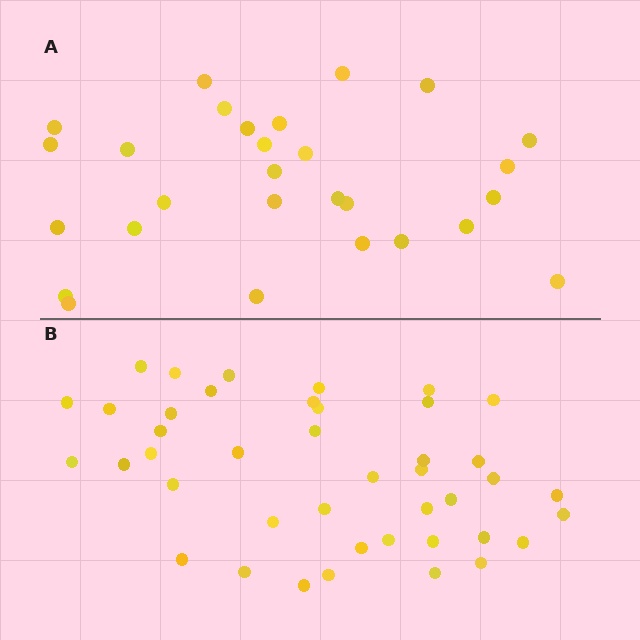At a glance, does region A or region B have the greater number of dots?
Region B (the bottom region) has more dots.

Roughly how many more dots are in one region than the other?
Region B has approximately 15 more dots than region A.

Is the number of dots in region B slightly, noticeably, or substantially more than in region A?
Region B has substantially more. The ratio is roughly 1.5 to 1.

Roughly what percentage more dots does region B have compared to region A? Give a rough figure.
About 50% more.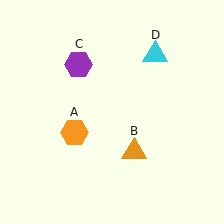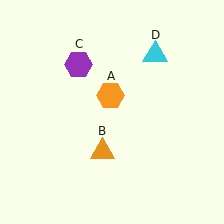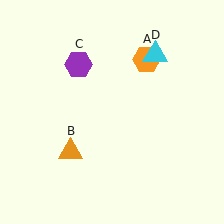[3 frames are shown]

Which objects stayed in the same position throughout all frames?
Purple hexagon (object C) and cyan triangle (object D) remained stationary.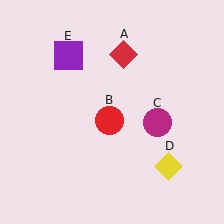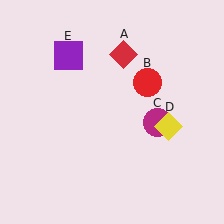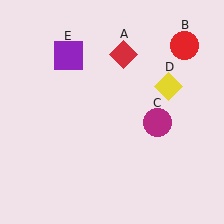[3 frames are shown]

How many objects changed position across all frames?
2 objects changed position: red circle (object B), yellow diamond (object D).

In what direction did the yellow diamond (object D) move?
The yellow diamond (object D) moved up.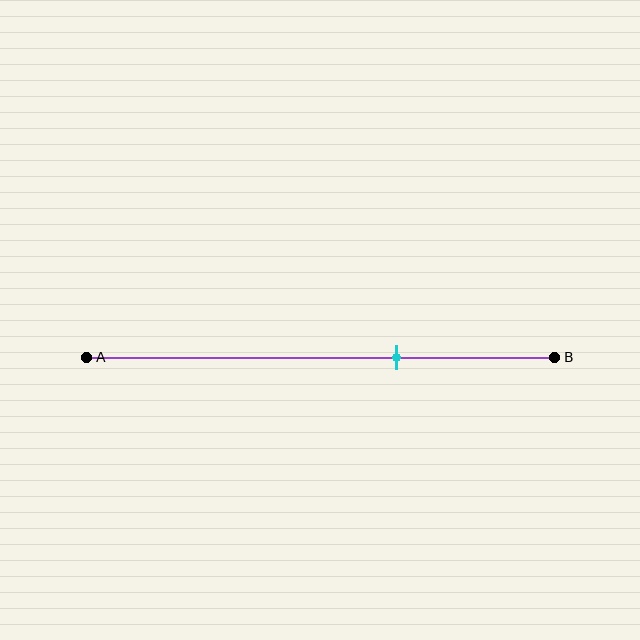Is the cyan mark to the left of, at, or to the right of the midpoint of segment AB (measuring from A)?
The cyan mark is to the right of the midpoint of segment AB.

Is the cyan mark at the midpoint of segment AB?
No, the mark is at about 65% from A, not at the 50% midpoint.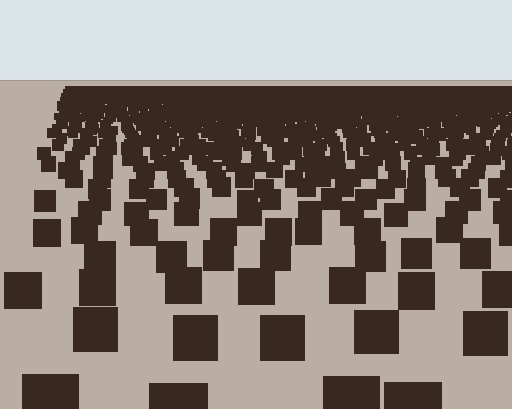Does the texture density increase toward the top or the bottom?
Density increases toward the top.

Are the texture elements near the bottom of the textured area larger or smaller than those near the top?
Larger. Near the bottom, elements are closer to the viewer and appear at a bigger on-screen size.